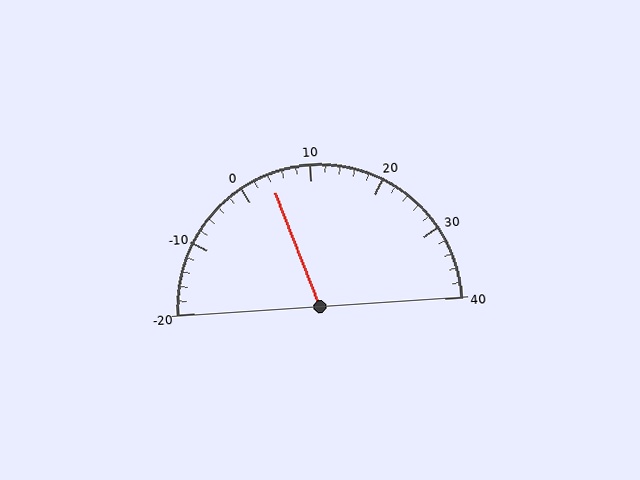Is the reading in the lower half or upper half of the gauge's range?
The reading is in the lower half of the range (-20 to 40).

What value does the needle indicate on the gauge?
The needle indicates approximately 4.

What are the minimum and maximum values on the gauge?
The gauge ranges from -20 to 40.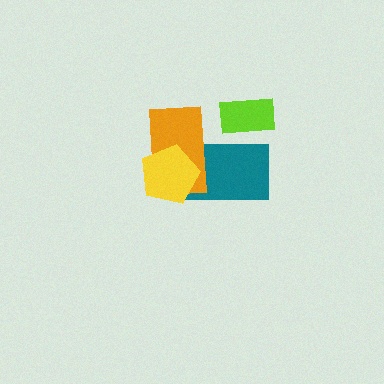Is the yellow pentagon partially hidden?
No, no other shape covers it.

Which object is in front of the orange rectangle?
The yellow pentagon is in front of the orange rectangle.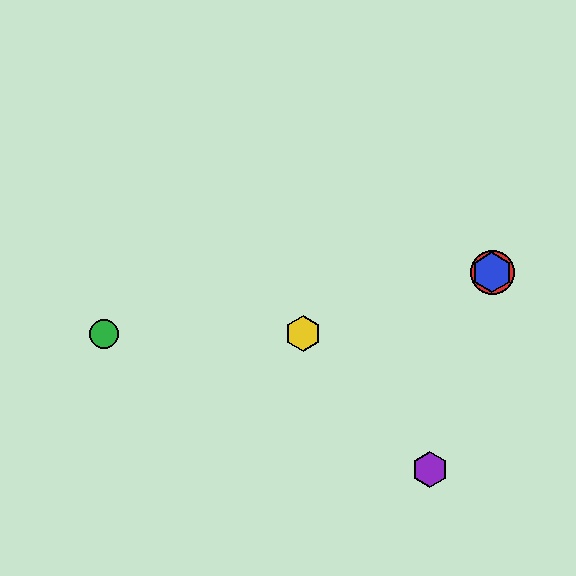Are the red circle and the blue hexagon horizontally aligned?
Yes, both are at y≈272.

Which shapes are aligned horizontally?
The red circle, the blue hexagon are aligned horizontally.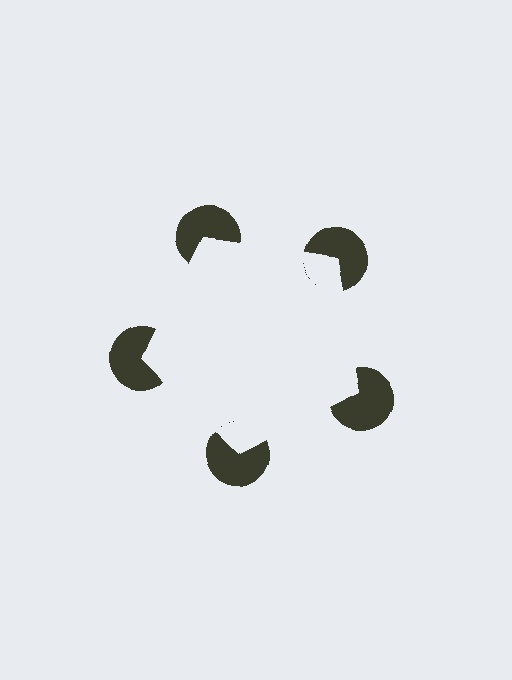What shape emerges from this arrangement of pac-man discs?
An illusory pentagon — its edges are inferred from the aligned wedge cuts in the pac-man discs, not physically drawn.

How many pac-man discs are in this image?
There are 5 — one at each vertex of the illusory pentagon.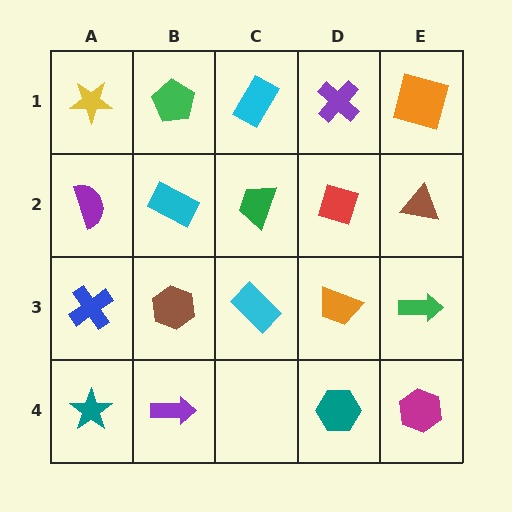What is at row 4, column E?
A magenta hexagon.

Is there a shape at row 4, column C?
No, that cell is empty.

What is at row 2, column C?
A green trapezoid.